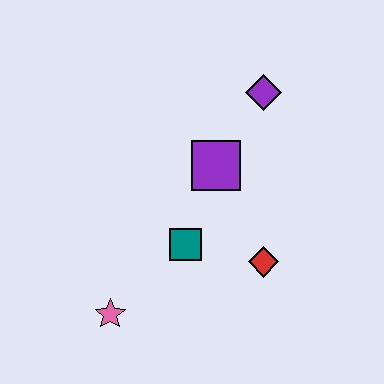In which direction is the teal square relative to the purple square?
The teal square is below the purple square.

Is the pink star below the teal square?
Yes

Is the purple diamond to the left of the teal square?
No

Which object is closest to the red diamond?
The teal square is closest to the red diamond.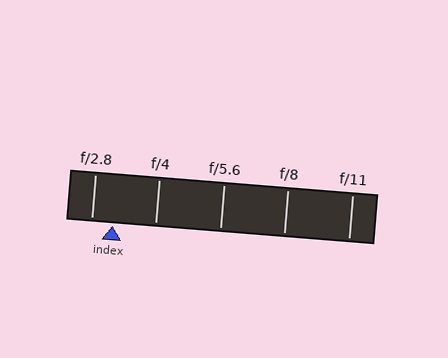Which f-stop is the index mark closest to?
The index mark is closest to f/2.8.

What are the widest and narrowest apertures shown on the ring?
The widest aperture shown is f/2.8 and the narrowest is f/11.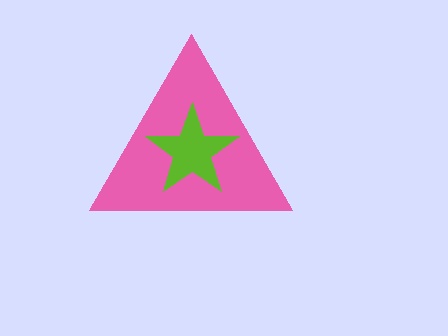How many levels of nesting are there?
2.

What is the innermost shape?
The lime star.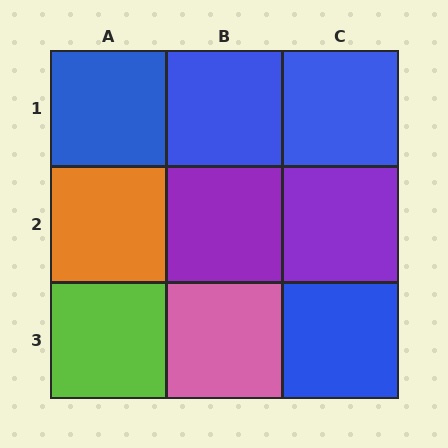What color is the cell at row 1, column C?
Blue.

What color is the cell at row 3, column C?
Blue.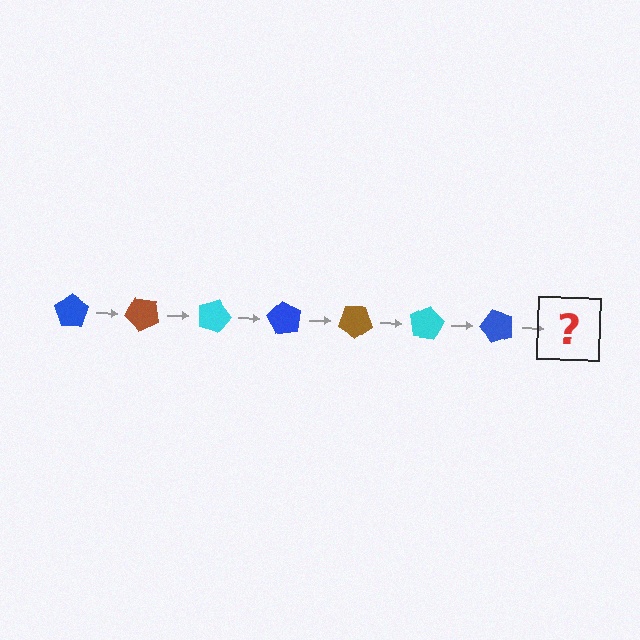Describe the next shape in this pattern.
It should be a brown pentagon, rotated 315 degrees from the start.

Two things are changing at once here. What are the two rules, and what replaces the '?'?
The two rules are that it rotates 45 degrees each step and the color cycles through blue, brown, and cyan. The '?' should be a brown pentagon, rotated 315 degrees from the start.